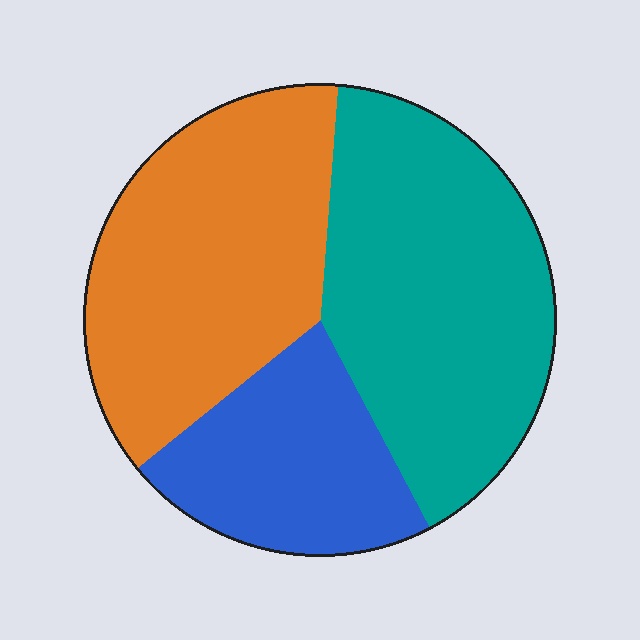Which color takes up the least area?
Blue, at roughly 20%.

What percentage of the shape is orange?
Orange takes up about three eighths (3/8) of the shape.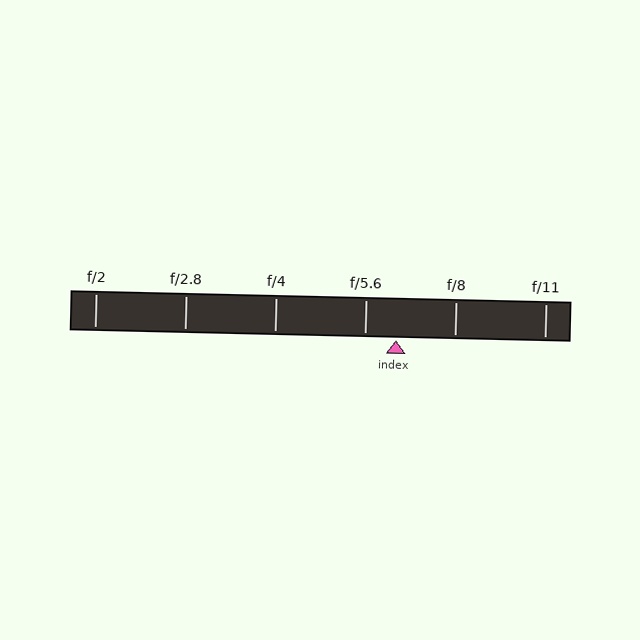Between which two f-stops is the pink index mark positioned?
The index mark is between f/5.6 and f/8.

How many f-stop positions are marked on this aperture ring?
There are 6 f-stop positions marked.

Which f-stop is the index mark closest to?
The index mark is closest to f/5.6.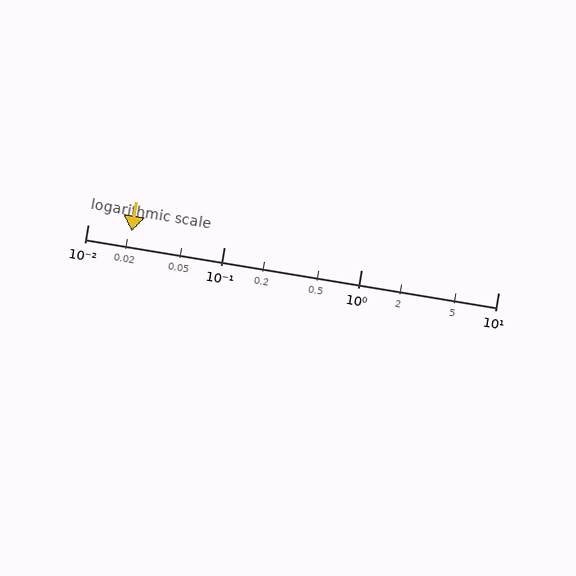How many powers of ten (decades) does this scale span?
The scale spans 3 decades, from 0.01 to 10.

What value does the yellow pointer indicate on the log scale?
The pointer indicates approximately 0.021.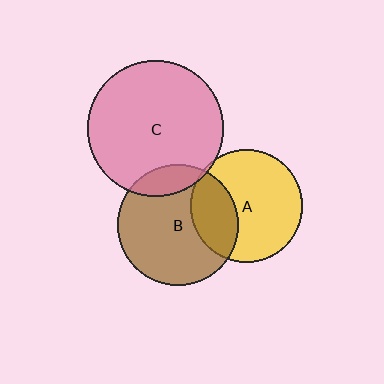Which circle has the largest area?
Circle C (pink).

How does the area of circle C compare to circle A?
Approximately 1.4 times.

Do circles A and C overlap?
Yes.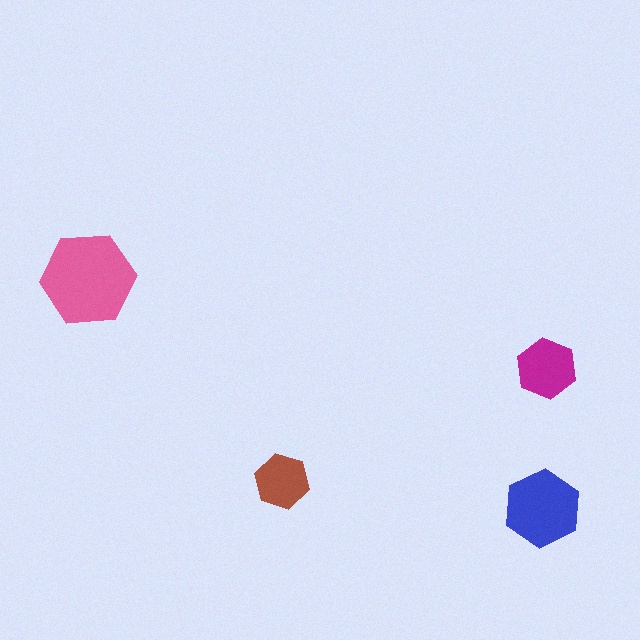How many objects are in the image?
There are 4 objects in the image.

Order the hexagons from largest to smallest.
the pink one, the blue one, the magenta one, the brown one.